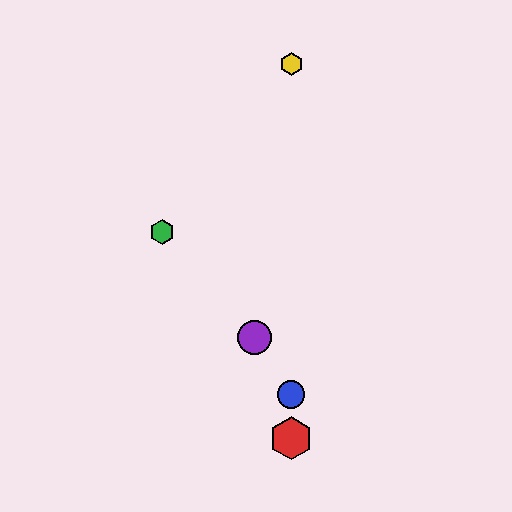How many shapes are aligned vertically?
3 shapes (the red hexagon, the blue circle, the yellow hexagon) are aligned vertically.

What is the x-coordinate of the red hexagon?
The red hexagon is at x≈291.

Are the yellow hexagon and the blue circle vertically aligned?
Yes, both are at x≈291.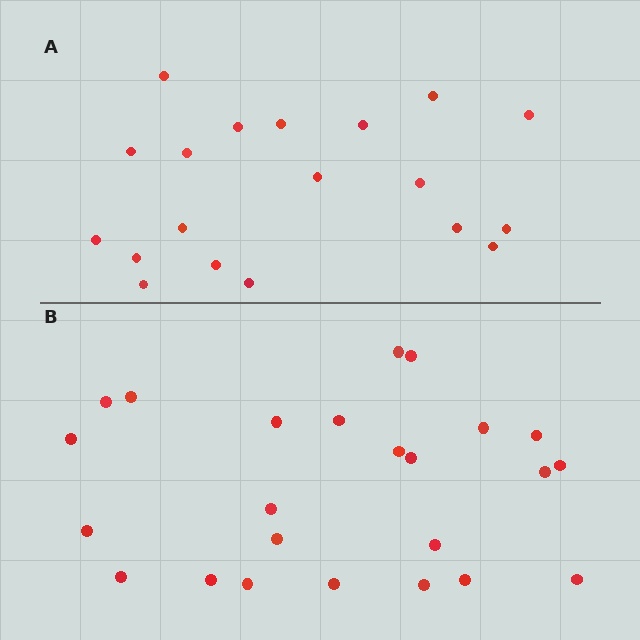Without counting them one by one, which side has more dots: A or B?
Region B (the bottom region) has more dots.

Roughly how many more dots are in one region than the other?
Region B has about 5 more dots than region A.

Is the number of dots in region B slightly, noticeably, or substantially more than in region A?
Region B has noticeably more, but not dramatically so. The ratio is roughly 1.3 to 1.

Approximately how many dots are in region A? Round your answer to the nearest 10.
About 20 dots. (The exact count is 19, which rounds to 20.)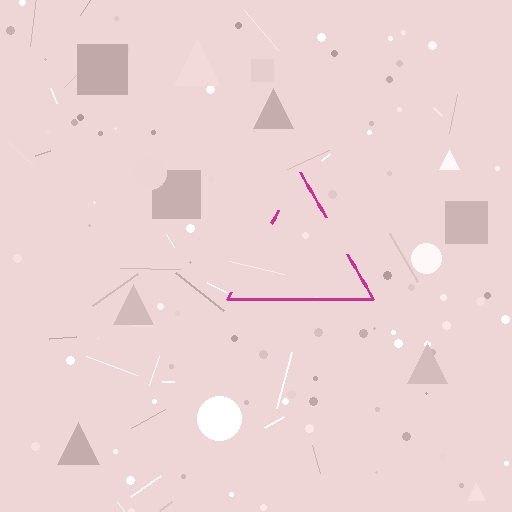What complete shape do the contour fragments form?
The contour fragments form a triangle.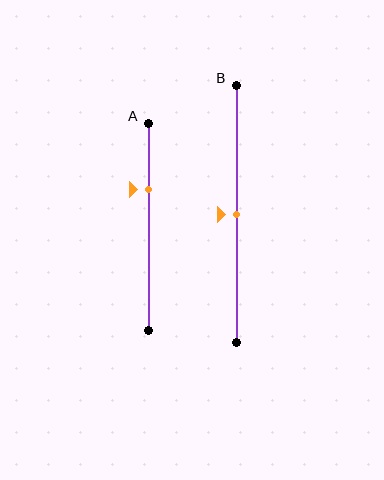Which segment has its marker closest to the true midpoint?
Segment B has its marker closest to the true midpoint.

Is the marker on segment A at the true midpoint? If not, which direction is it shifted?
No, the marker on segment A is shifted upward by about 18% of the segment length.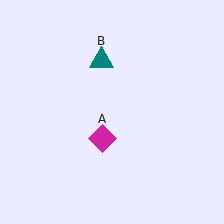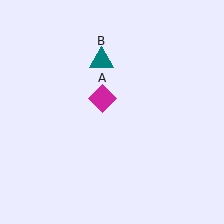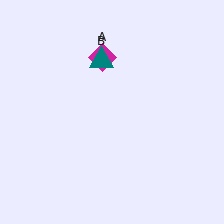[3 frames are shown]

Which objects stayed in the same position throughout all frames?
Teal triangle (object B) remained stationary.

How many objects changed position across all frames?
1 object changed position: magenta diamond (object A).